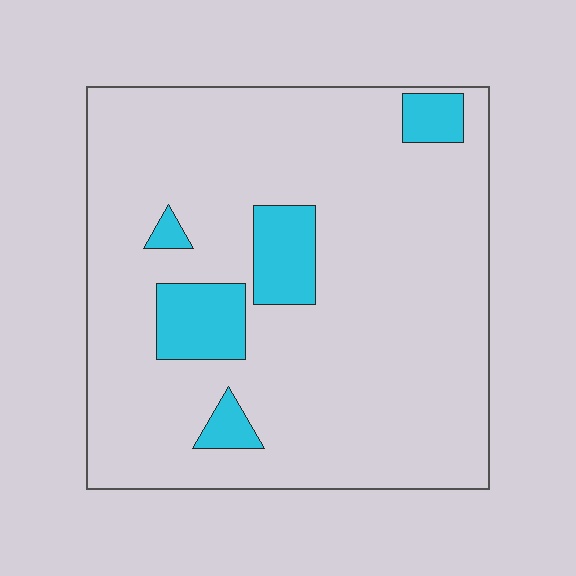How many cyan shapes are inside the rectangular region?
5.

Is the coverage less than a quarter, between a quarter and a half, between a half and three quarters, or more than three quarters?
Less than a quarter.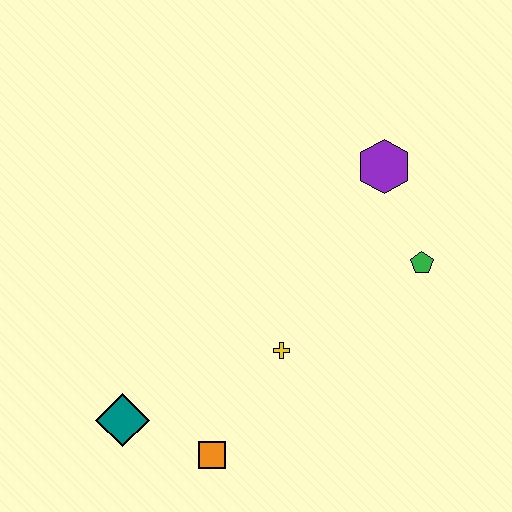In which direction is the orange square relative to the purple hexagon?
The orange square is below the purple hexagon.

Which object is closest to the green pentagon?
The purple hexagon is closest to the green pentagon.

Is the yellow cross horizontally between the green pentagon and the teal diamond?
Yes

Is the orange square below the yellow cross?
Yes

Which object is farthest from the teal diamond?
The purple hexagon is farthest from the teal diamond.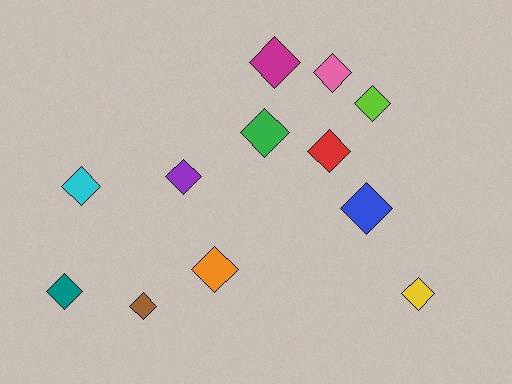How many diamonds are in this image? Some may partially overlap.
There are 12 diamonds.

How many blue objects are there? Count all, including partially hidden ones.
There is 1 blue object.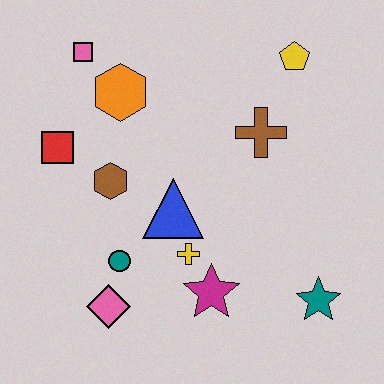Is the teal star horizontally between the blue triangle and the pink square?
No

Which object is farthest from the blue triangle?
The yellow pentagon is farthest from the blue triangle.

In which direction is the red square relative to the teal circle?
The red square is above the teal circle.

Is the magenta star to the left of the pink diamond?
No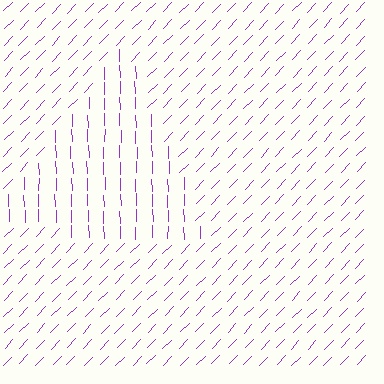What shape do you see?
I see a triangle.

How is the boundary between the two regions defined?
The boundary is defined purely by a change in line orientation (approximately 45 degrees difference). All lines are the same color and thickness.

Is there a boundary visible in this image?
Yes, there is a texture boundary formed by a change in line orientation.